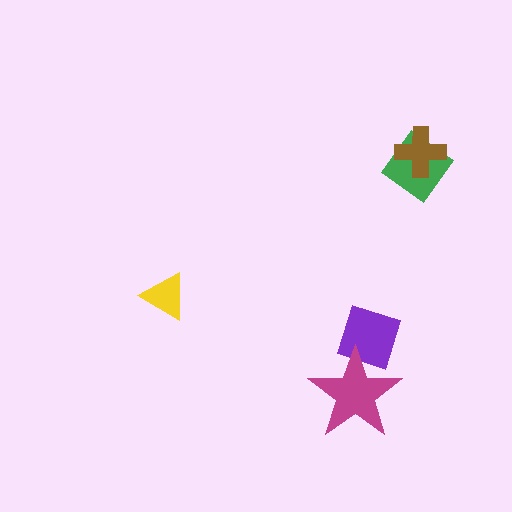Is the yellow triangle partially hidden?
No, no other shape covers it.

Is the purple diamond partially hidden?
Yes, it is partially covered by another shape.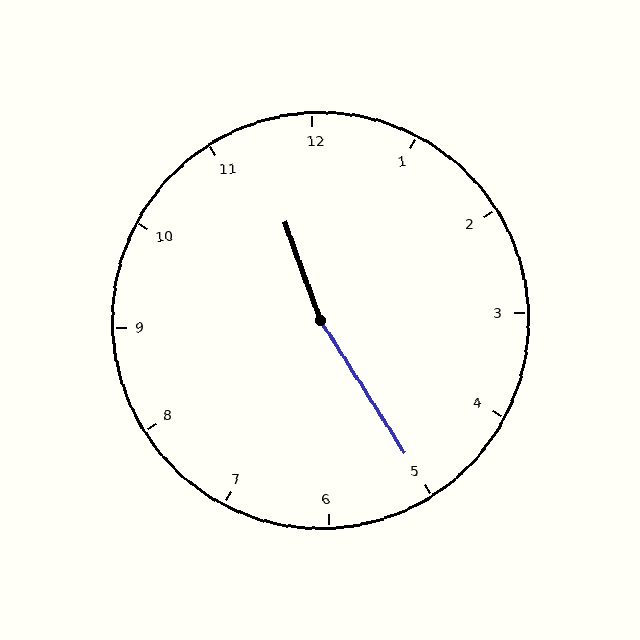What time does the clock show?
11:25.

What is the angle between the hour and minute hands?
Approximately 168 degrees.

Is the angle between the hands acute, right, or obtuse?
It is obtuse.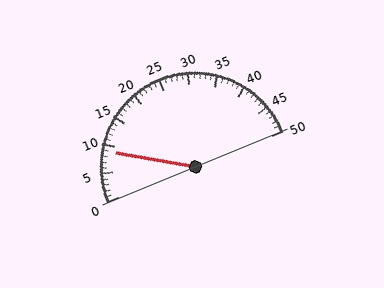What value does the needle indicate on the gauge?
The needle indicates approximately 9.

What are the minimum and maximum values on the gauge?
The gauge ranges from 0 to 50.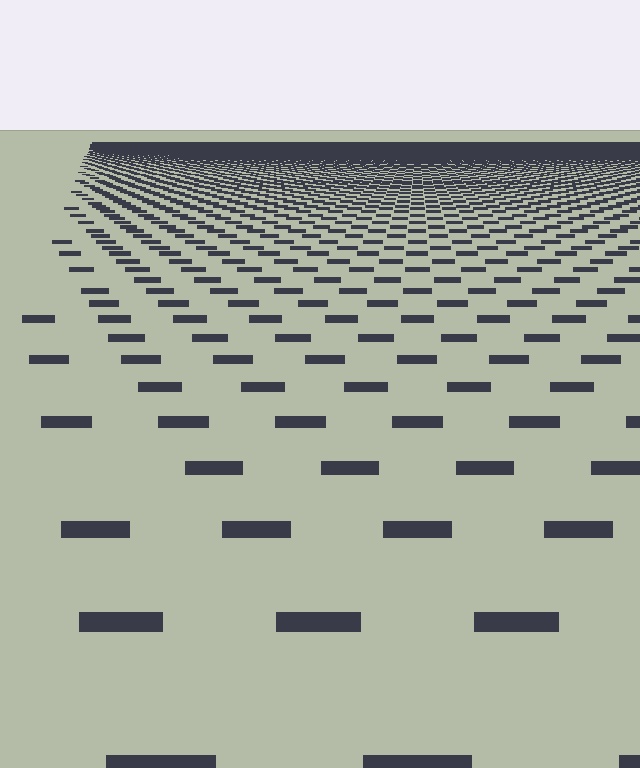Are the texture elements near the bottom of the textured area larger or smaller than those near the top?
Larger. Near the bottom, elements are closer to the viewer and appear at a bigger on-screen size.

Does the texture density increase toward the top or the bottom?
Density increases toward the top.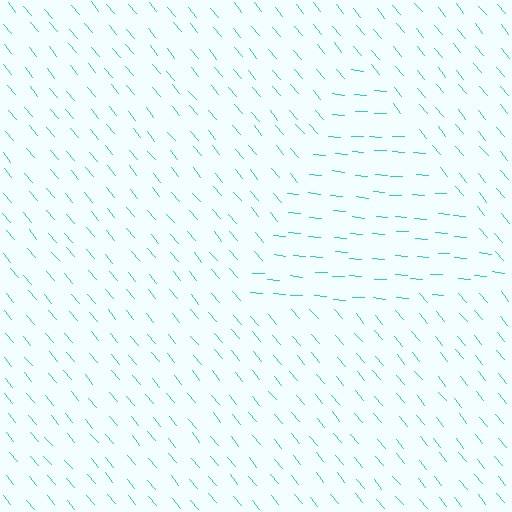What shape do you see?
I see a triangle.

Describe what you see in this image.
The image is filled with small cyan line segments. A triangle region in the image has lines oriented differently from the surrounding lines, creating a visible texture boundary.